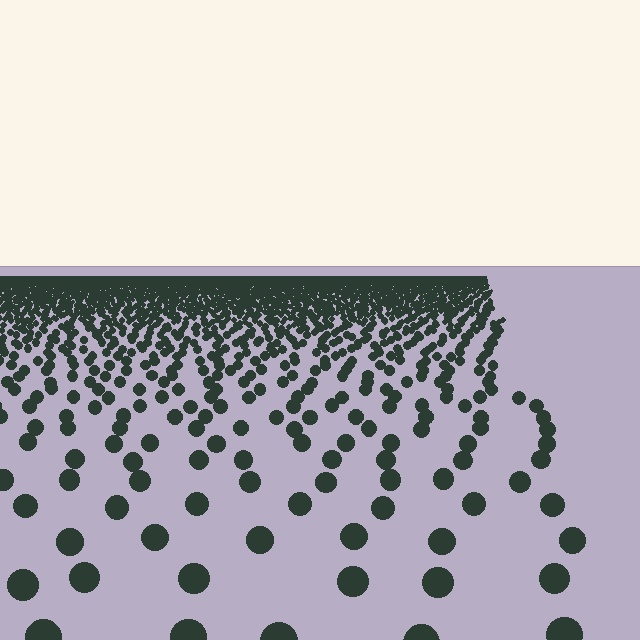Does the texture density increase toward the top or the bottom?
Density increases toward the top.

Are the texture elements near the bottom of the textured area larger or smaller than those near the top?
Larger. Near the bottom, elements are closer to the viewer and appear at a bigger on-screen size.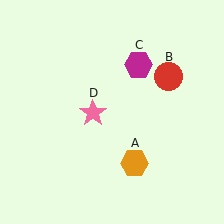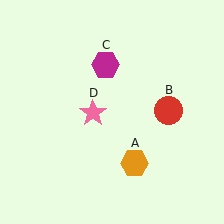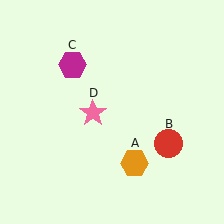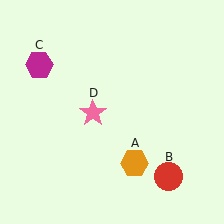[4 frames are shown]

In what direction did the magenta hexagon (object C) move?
The magenta hexagon (object C) moved left.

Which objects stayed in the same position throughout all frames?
Orange hexagon (object A) and pink star (object D) remained stationary.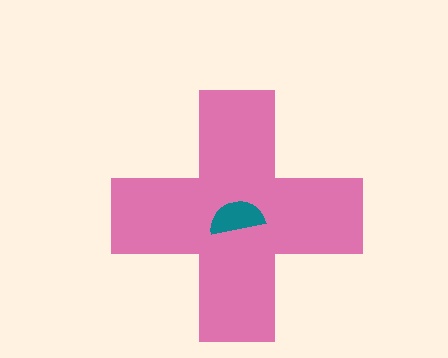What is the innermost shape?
The teal semicircle.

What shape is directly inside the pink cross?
The teal semicircle.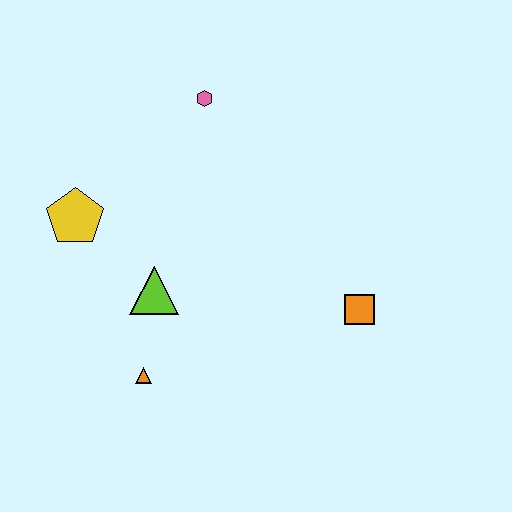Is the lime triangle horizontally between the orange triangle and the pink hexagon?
Yes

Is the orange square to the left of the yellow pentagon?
No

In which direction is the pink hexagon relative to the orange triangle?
The pink hexagon is above the orange triangle.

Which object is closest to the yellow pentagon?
The lime triangle is closest to the yellow pentagon.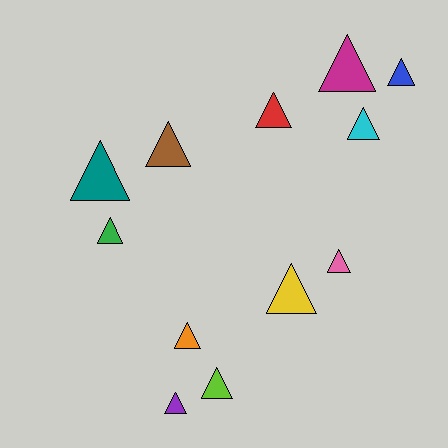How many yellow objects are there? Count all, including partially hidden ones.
There is 1 yellow object.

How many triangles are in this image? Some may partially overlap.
There are 12 triangles.